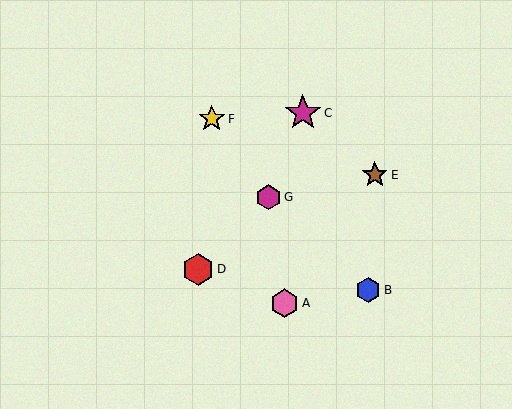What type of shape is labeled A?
Shape A is a pink hexagon.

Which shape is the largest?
The magenta star (labeled C) is the largest.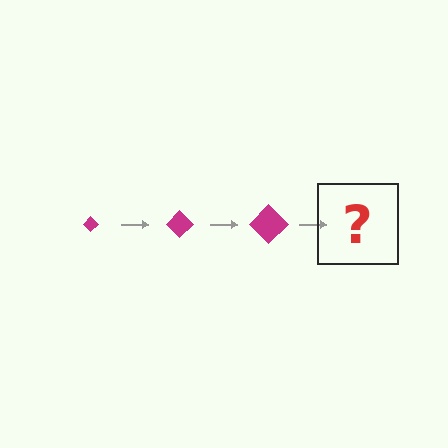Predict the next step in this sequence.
The next step is a magenta diamond, larger than the previous one.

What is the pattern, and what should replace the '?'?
The pattern is that the diamond gets progressively larger each step. The '?' should be a magenta diamond, larger than the previous one.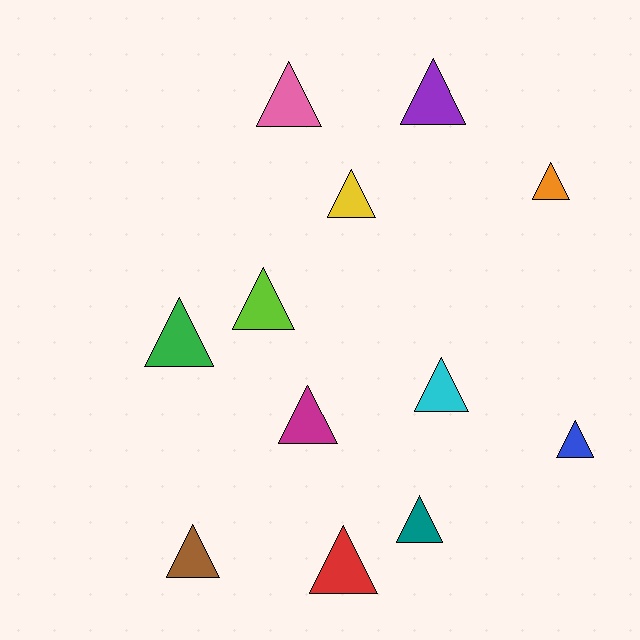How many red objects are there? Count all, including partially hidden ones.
There is 1 red object.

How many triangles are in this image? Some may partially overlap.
There are 12 triangles.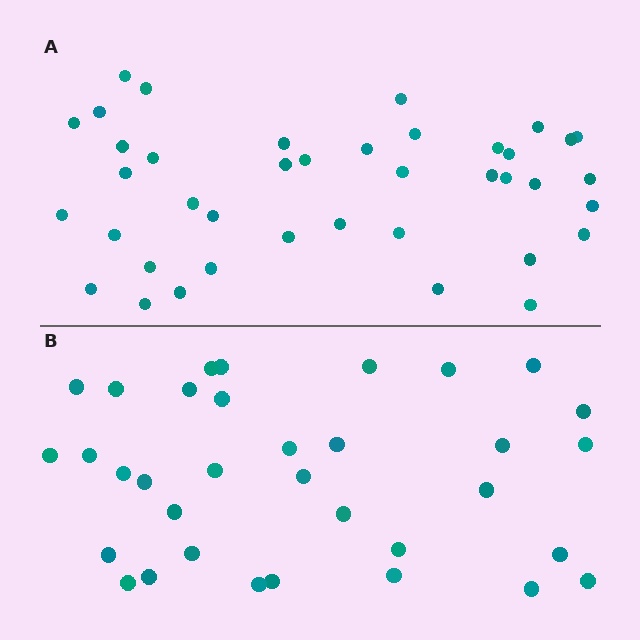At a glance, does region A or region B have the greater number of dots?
Region A (the top region) has more dots.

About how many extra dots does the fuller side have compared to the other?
Region A has about 6 more dots than region B.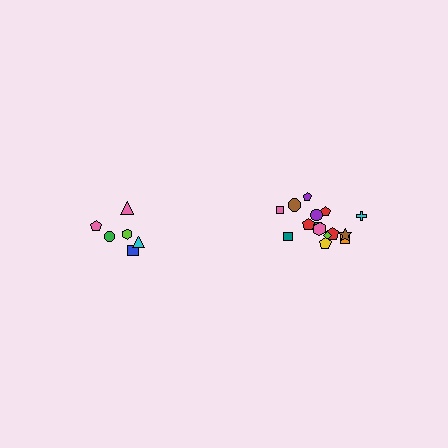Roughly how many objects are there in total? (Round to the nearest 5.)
Roughly 20 objects in total.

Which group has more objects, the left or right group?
The right group.